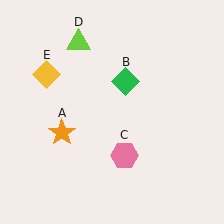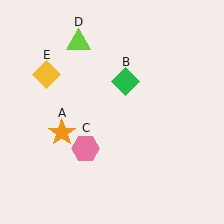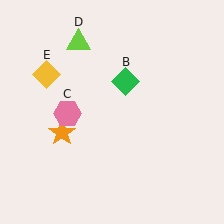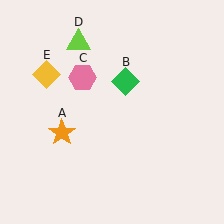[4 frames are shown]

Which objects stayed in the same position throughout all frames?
Orange star (object A) and green diamond (object B) and lime triangle (object D) and yellow diamond (object E) remained stationary.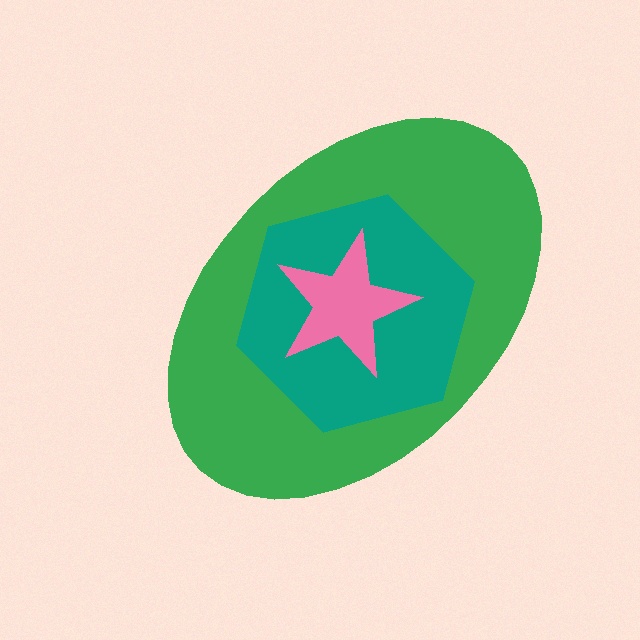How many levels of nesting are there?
3.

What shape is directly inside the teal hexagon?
The pink star.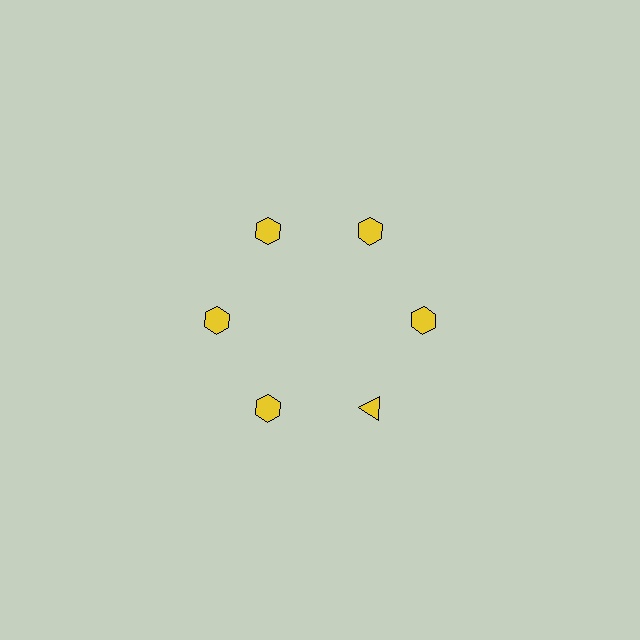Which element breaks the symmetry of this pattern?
The yellow triangle at roughly the 5 o'clock position breaks the symmetry. All other shapes are yellow hexagons.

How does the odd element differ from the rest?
It has a different shape: triangle instead of hexagon.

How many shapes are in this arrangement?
There are 6 shapes arranged in a ring pattern.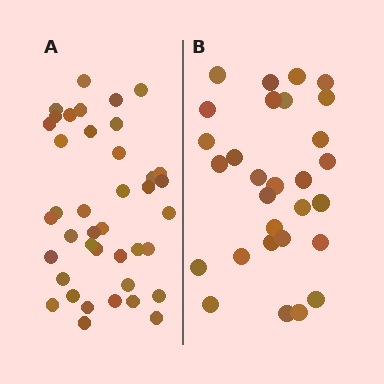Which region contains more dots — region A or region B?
Region A (the left region) has more dots.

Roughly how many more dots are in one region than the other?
Region A has roughly 12 or so more dots than region B.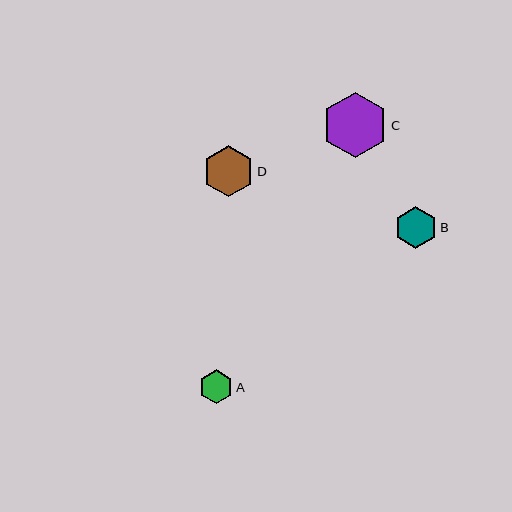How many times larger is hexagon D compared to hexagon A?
Hexagon D is approximately 1.5 times the size of hexagon A.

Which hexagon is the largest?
Hexagon C is the largest with a size of approximately 65 pixels.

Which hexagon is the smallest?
Hexagon A is the smallest with a size of approximately 34 pixels.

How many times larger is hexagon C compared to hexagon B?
Hexagon C is approximately 1.6 times the size of hexagon B.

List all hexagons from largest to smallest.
From largest to smallest: C, D, B, A.